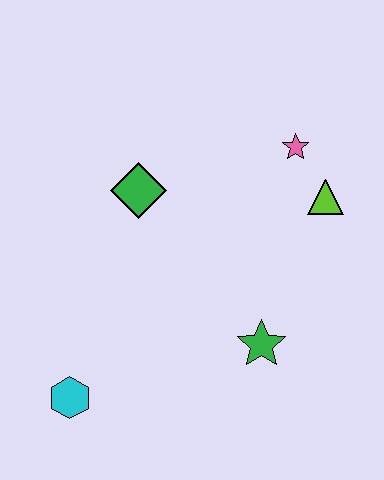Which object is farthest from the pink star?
The cyan hexagon is farthest from the pink star.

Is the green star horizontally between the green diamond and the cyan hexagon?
No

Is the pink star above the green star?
Yes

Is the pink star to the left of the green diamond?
No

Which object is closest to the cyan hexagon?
The green star is closest to the cyan hexagon.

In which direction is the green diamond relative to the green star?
The green diamond is above the green star.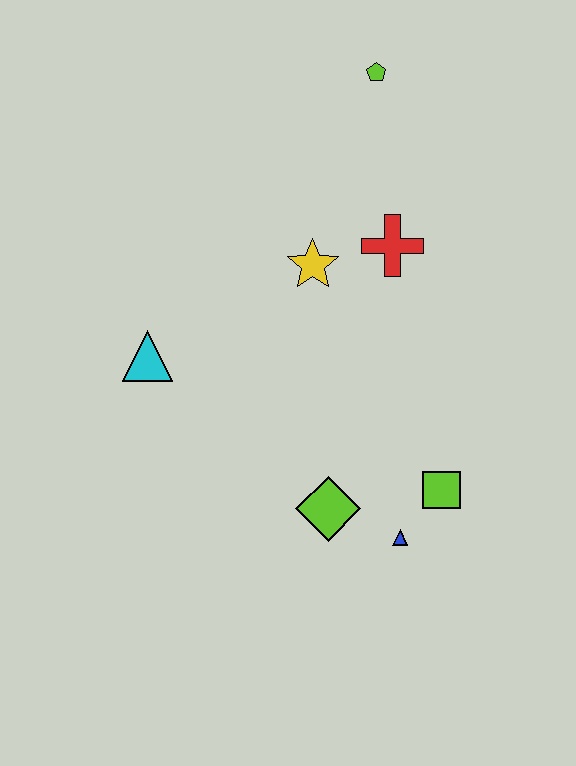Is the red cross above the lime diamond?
Yes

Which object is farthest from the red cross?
The blue triangle is farthest from the red cross.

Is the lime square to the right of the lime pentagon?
Yes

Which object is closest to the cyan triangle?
The yellow star is closest to the cyan triangle.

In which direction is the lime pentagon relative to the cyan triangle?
The lime pentagon is above the cyan triangle.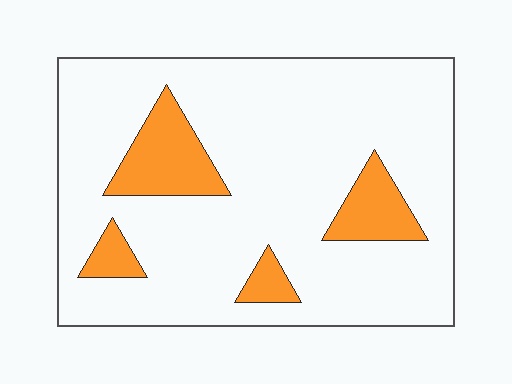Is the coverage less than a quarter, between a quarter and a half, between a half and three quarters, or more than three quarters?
Less than a quarter.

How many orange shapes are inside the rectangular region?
4.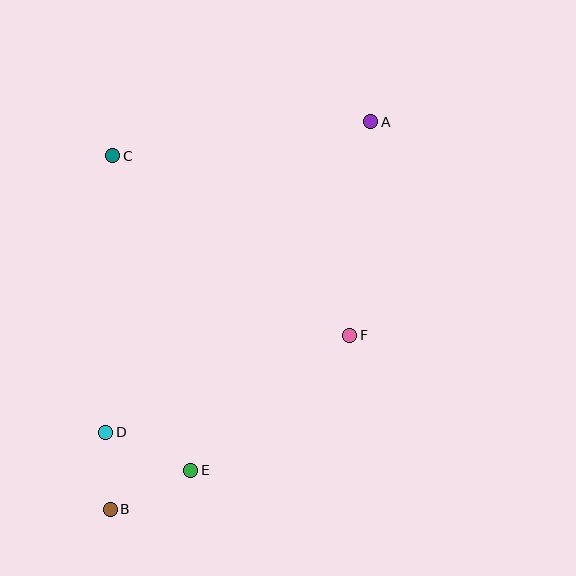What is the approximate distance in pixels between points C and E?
The distance between C and E is approximately 324 pixels.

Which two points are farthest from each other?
Points A and B are farthest from each other.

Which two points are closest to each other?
Points B and D are closest to each other.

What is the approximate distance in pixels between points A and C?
The distance between A and C is approximately 260 pixels.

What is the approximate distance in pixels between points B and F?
The distance between B and F is approximately 296 pixels.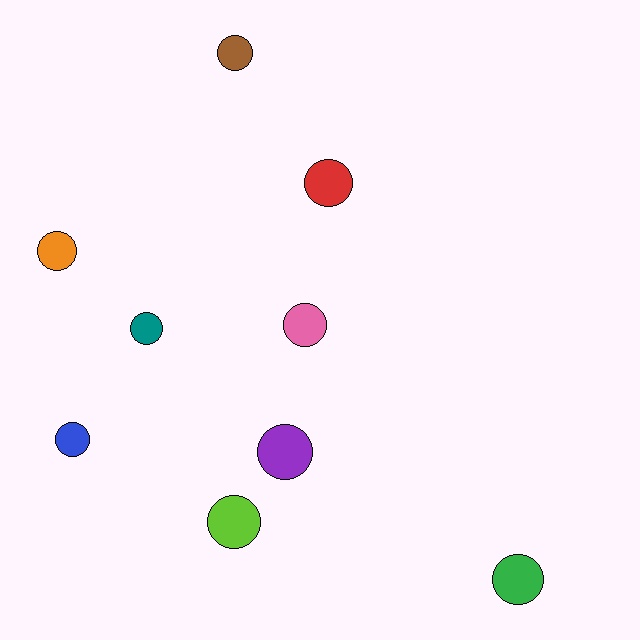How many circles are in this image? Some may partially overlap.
There are 9 circles.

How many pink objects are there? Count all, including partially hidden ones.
There is 1 pink object.